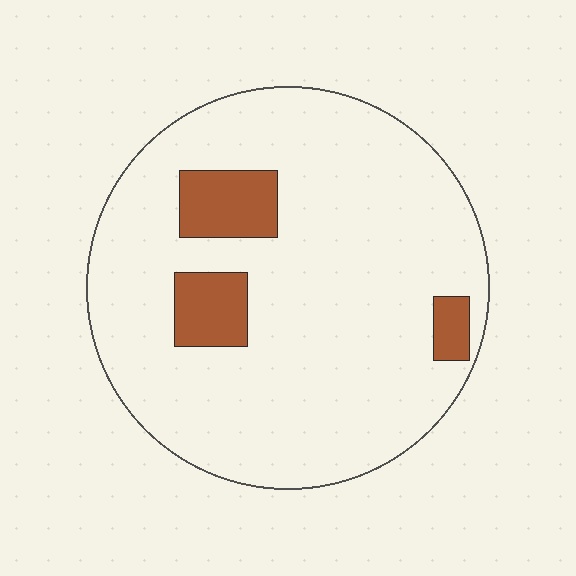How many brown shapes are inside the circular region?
3.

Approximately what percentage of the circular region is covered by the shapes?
Approximately 10%.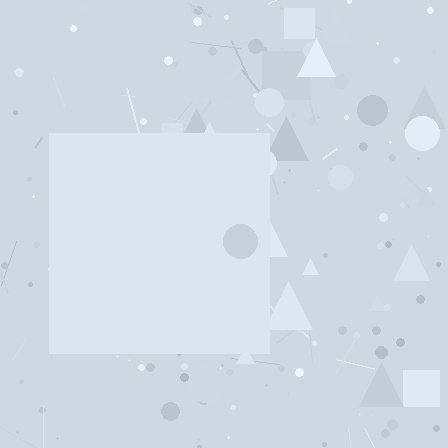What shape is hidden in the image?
A square is hidden in the image.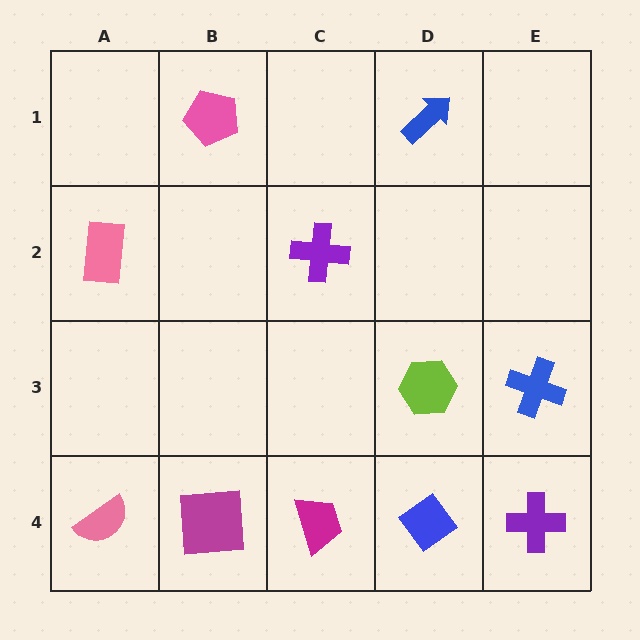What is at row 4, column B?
A magenta square.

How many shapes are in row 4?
5 shapes.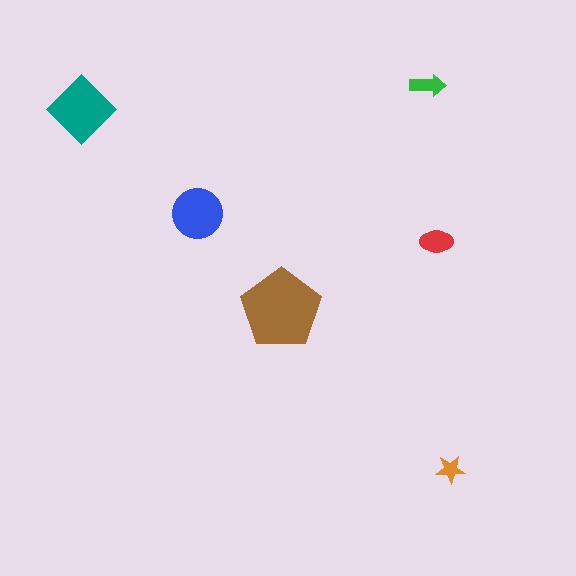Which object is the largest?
The brown pentagon.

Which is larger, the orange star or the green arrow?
The green arrow.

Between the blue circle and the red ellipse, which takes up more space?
The blue circle.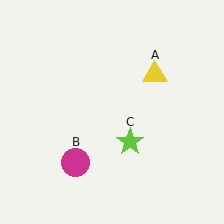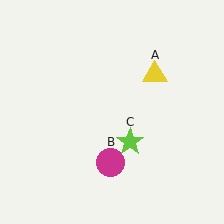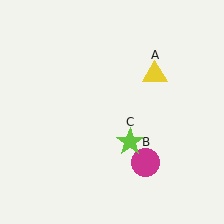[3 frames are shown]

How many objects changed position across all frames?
1 object changed position: magenta circle (object B).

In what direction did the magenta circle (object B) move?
The magenta circle (object B) moved right.